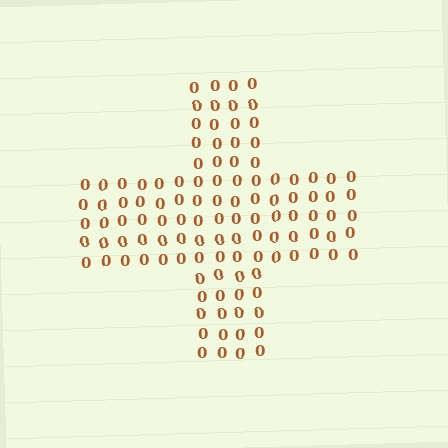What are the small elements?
The small elements are digit 0's.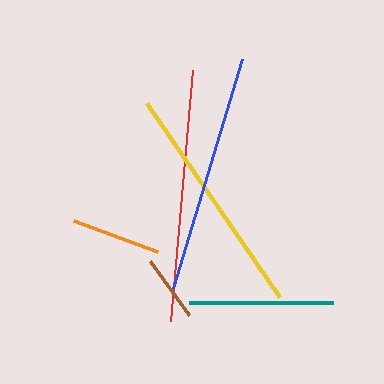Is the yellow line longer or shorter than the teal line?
The yellow line is longer than the teal line.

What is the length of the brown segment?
The brown segment is approximately 66 pixels long.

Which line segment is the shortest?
The brown line is the shortest at approximately 66 pixels.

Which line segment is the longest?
The red line is the longest at approximately 252 pixels.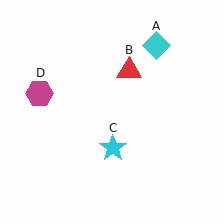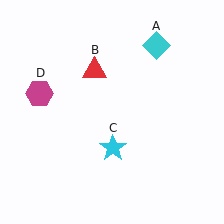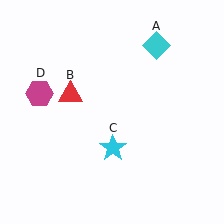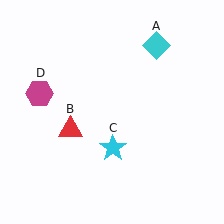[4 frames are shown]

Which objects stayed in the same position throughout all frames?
Cyan diamond (object A) and cyan star (object C) and magenta hexagon (object D) remained stationary.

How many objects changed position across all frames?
1 object changed position: red triangle (object B).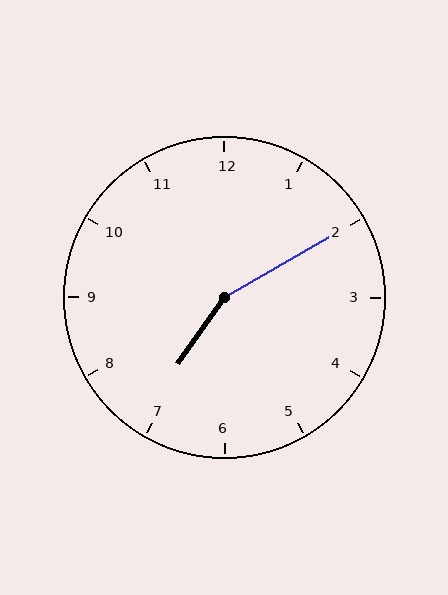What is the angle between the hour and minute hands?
Approximately 155 degrees.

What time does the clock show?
7:10.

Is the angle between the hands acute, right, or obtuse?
It is obtuse.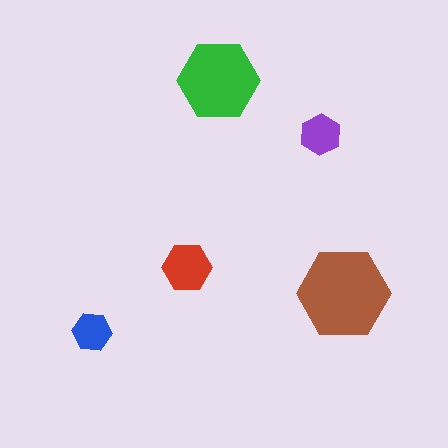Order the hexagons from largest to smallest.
the brown one, the green one, the red one, the purple one, the blue one.